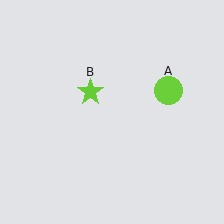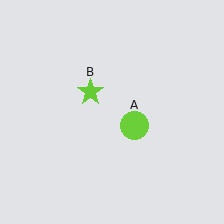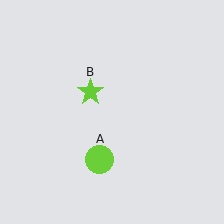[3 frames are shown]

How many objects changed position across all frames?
1 object changed position: lime circle (object A).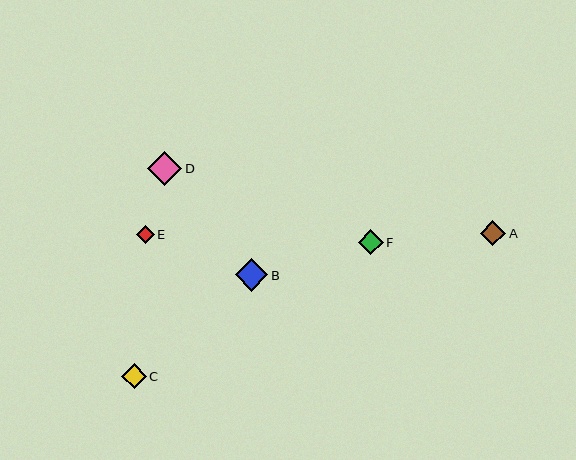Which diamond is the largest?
Diamond D is the largest with a size of approximately 34 pixels.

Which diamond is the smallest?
Diamond E is the smallest with a size of approximately 18 pixels.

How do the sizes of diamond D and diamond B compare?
Diamond D and diamond B are approximately the same size.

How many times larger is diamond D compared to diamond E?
Diamond D is approximately 2.0 times the size of diamond E.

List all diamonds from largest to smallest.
From largest to smallest: D, B, A, F, C, E.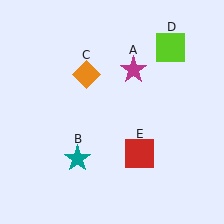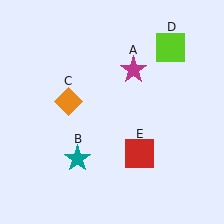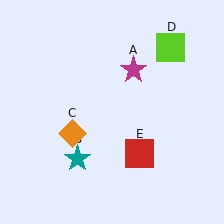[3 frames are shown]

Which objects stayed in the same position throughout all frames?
Magenta star (object A) and teal star (object B) and lime square (object D) and red square (object E) remained stationary.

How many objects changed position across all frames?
1 object changed position: orange diamond (object C).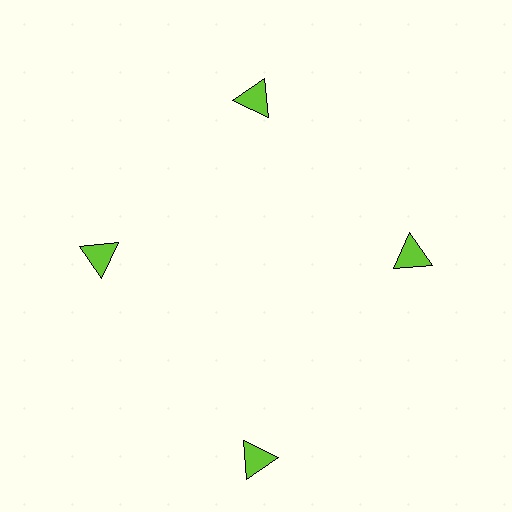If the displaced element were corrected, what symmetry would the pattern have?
It would have 4-fold rotational symmetry — the pattern would map onto itself every 90 degrees.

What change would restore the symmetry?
The symmetry would be restored by moving it inward, back onto the ring so that all 4 triangles sit at equal angles and equal distance from the center.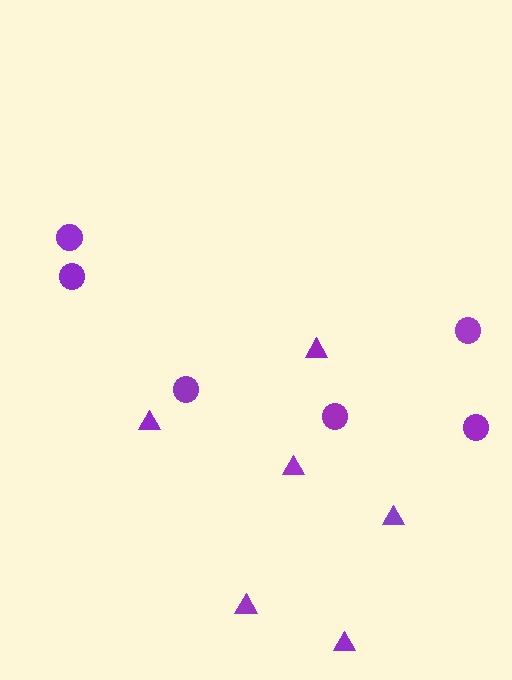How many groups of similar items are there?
There are 2 groups: one group of circles (6) and one group of triangles (6).